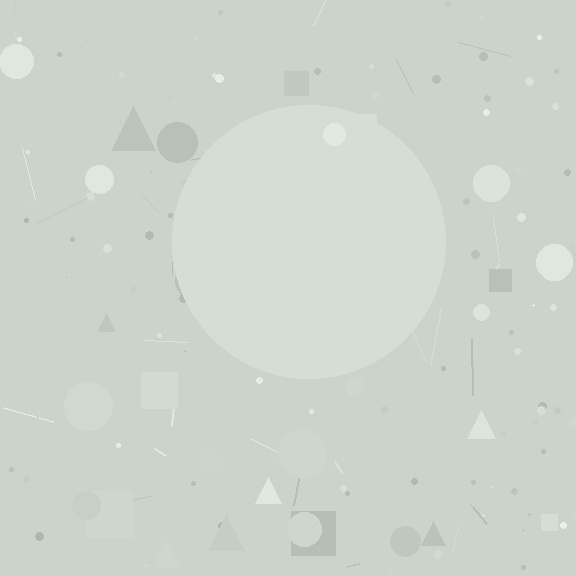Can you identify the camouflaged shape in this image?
The camouflaged shape is a circle.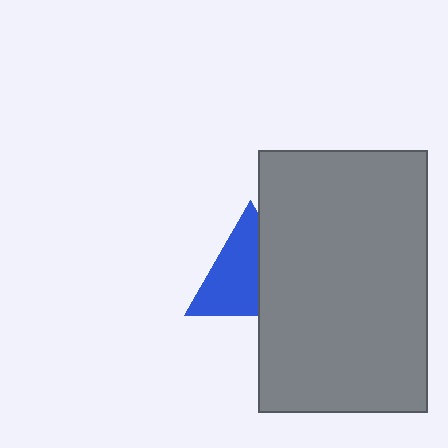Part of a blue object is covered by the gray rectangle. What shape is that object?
It is a triangle.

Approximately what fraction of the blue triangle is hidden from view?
Roughly 40% of the blue triangle is hidden behind the gray rectangle.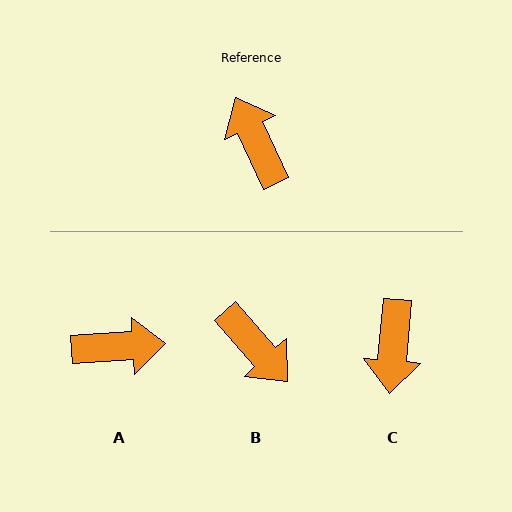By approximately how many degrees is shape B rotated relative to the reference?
Approximately 164 degrees clockwise.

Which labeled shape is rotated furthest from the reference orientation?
B, about 164 degrees away.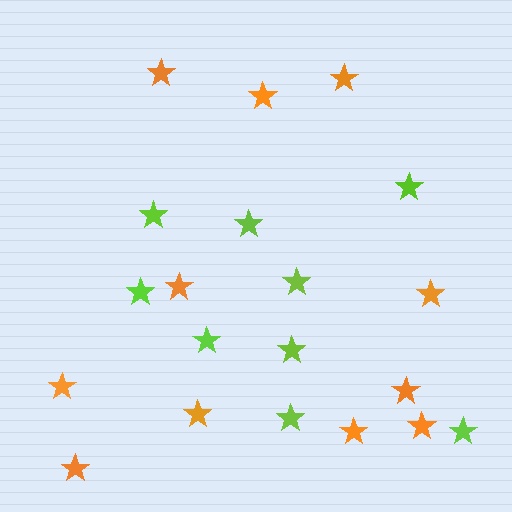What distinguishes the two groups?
There are 2 groups: one group of orange stars (11) and one group of lime stars (9).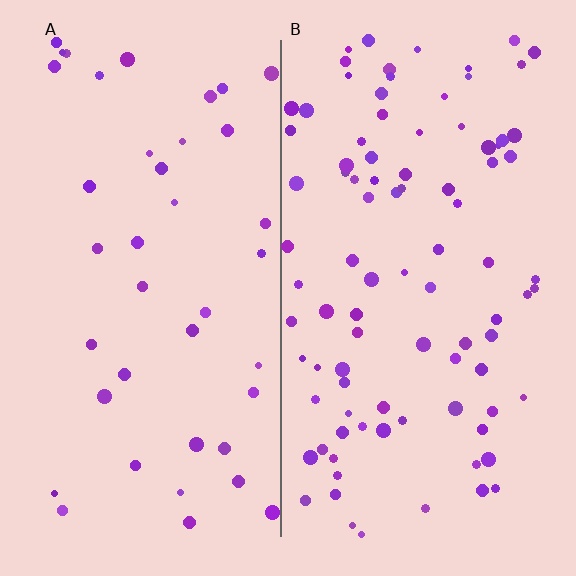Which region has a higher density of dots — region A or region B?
B (the right).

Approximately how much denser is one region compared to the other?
Approximately 2.3× — region B over region A.